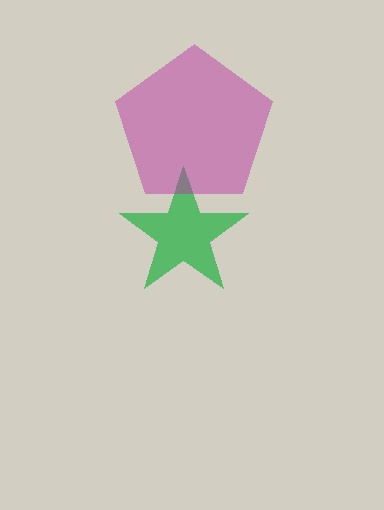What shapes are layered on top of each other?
The layered shapes are: a green star, a magenta pentagon.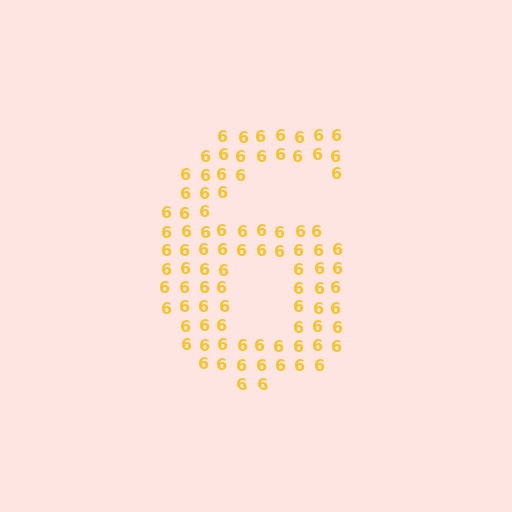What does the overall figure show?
The overall figure shows the digit 6.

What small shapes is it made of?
It is made of small digit 6's.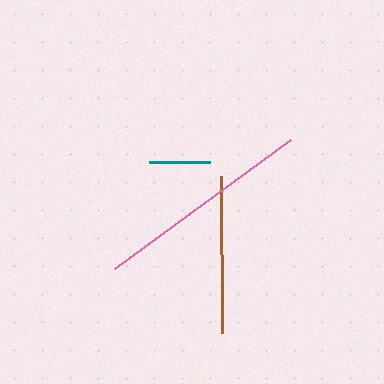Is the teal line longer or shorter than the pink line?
The pink line is longer than the teal line.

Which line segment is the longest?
The pink line is the longest at approximately 217 pixels.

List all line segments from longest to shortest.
From longest to shortest: pink, brown, teal.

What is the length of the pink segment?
The pink segment is approximately 217 pixels long.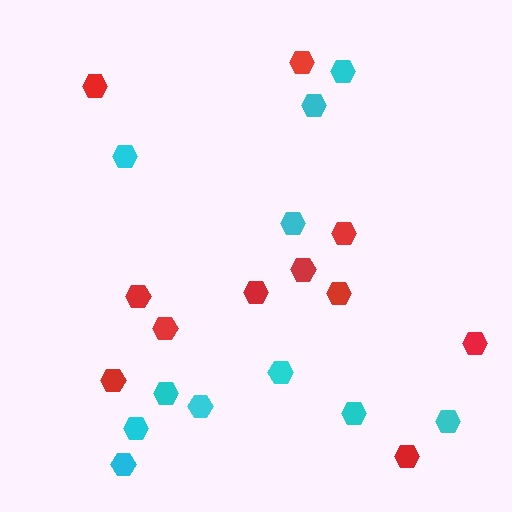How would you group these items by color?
There are 2 groups: one group of cyan hexagons (11) and one group of red hexagons (11).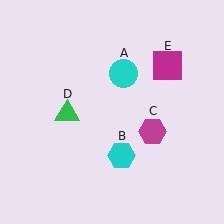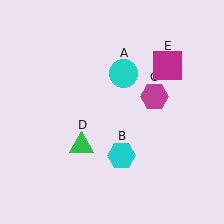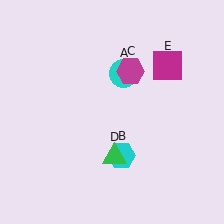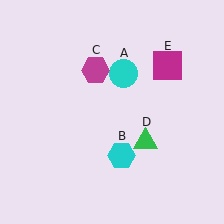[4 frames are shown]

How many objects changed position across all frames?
2 objects changed position: magenta hexagon (object C), green triangle (object D).